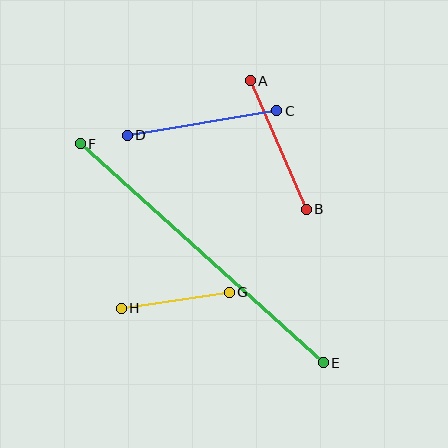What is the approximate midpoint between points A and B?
The midpoint is at approximately (278, 145) pixels.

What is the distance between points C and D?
The distance is approximately 151 pixels.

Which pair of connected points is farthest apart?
Points E and F are farthest apart.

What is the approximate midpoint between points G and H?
The midpoint is at approximately (175, 300) pixels.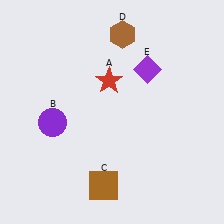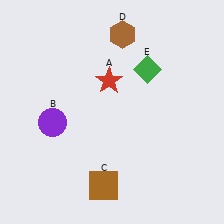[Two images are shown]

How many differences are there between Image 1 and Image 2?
There is 1 difference between the two images.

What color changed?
The diamond (E) changed from purple in Image 1 to green in Image 2.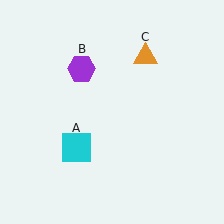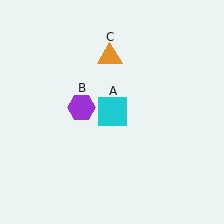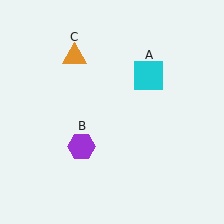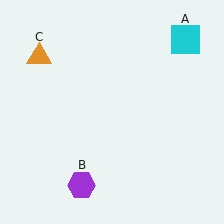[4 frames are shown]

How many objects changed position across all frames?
3 objects changed position: cyan square (object A), purple hexagon (object B), orange triangle (object C).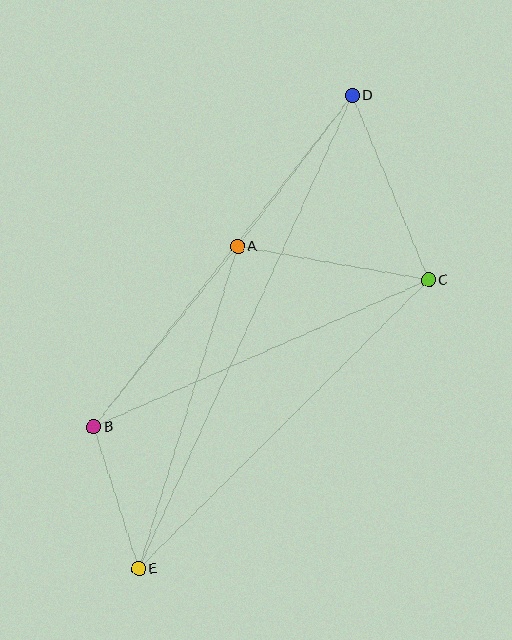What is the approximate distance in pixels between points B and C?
The distance between B and C is approximately 365 pixels.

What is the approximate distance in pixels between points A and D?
The distance between A and D is approximately 190 pixels.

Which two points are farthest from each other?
Points D and E are farthest from each other.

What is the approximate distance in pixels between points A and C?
The distance between A and C is approximately 194 pixels.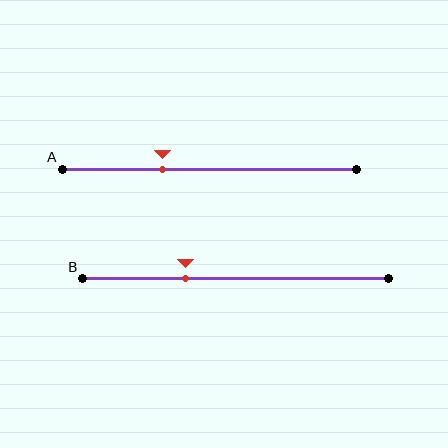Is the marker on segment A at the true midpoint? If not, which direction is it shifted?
No, the marker on segment A is shifted to the left by about 16% of the segment length.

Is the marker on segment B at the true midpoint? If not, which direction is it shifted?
No, the marker on segment B is shifted to the left by about 16% of the segment length.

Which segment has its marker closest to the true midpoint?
Segment A has its marker closest to the true midpoint.